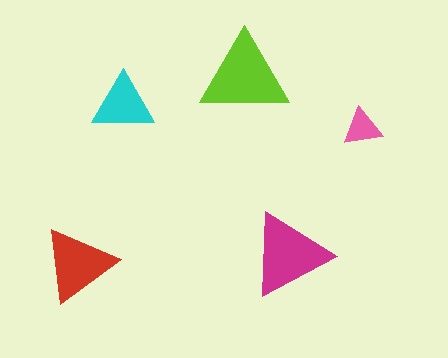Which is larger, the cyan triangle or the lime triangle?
The lime one.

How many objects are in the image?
There are 5 objects in the image.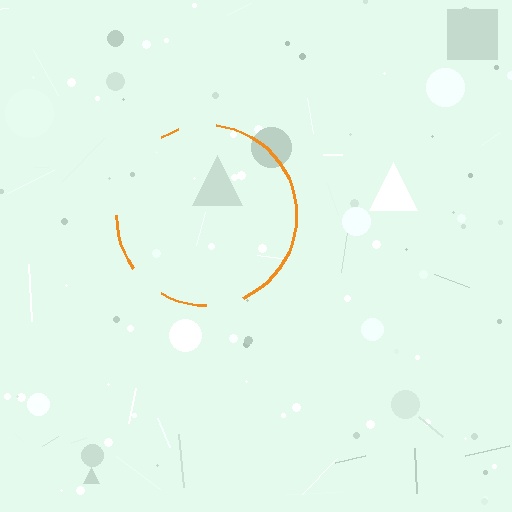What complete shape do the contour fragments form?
The contour fragments form a circle.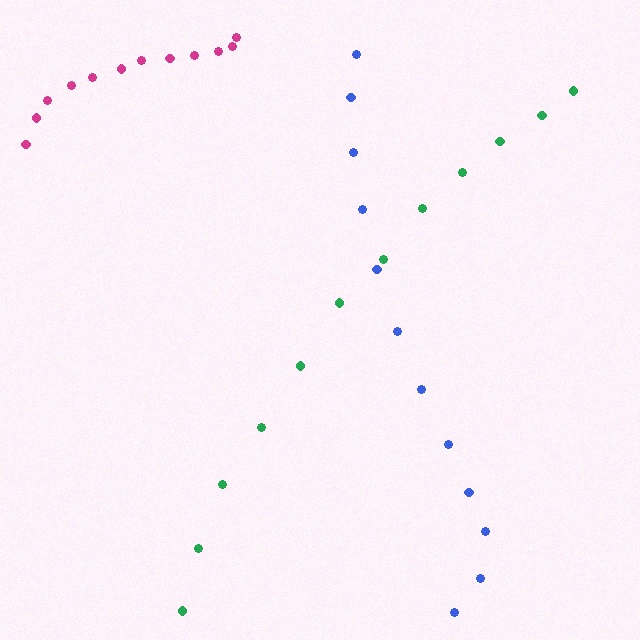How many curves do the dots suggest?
There are 3 distinct paths.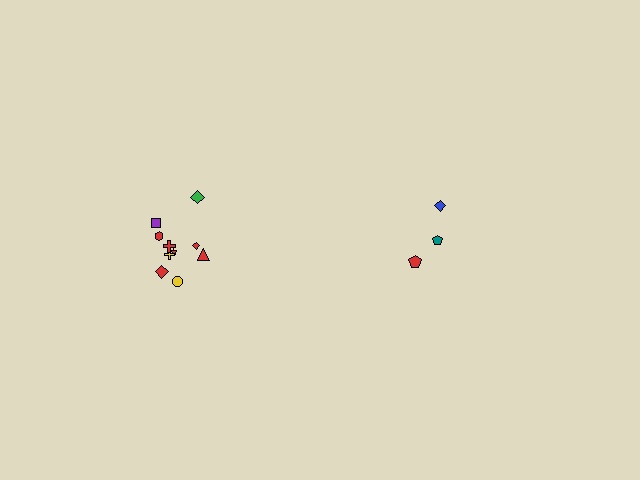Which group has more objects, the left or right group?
The left group.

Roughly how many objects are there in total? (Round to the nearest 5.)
Roughly 15 objects in total.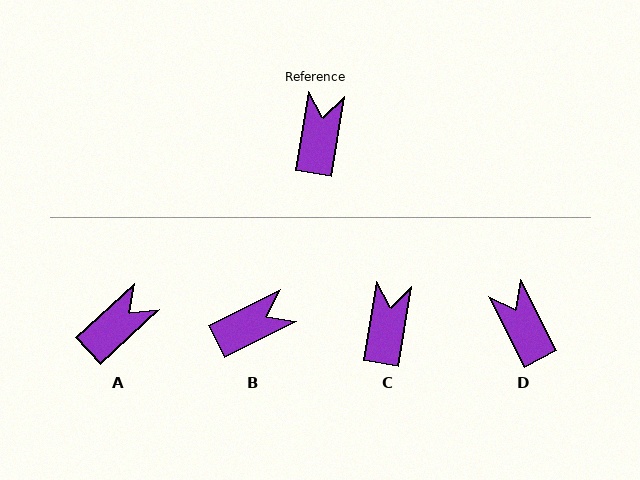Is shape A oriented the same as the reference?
No, it is off by about 38 degrees.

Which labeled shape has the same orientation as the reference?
C.